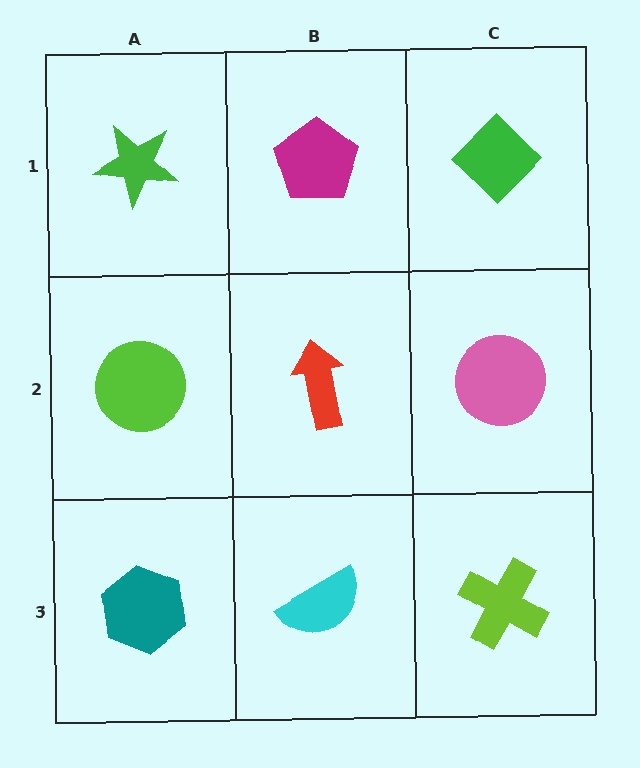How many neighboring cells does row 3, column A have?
2.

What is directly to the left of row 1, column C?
A magenta pentagon.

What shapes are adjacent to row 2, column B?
A magenta pentagon (row 1, column B), a cyan semicircle (row 3, column B), a lime circle (row 2, column A), a pink circle (row 2, column C).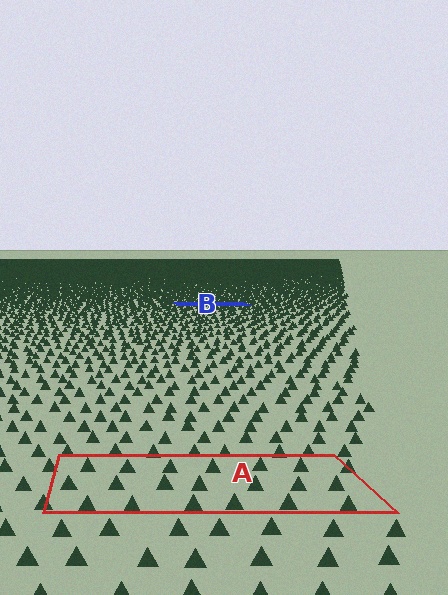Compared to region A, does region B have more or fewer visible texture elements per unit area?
Region B has more texture elements per unit area — they are packed more densely because it is farther away.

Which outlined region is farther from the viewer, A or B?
Region B is farther from the viewer — the texture elements inside it appear smaller and more densely packed.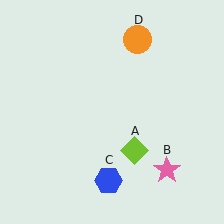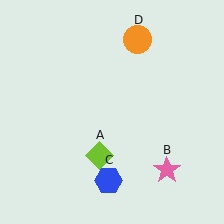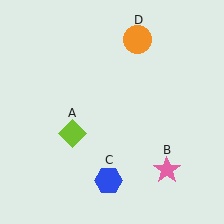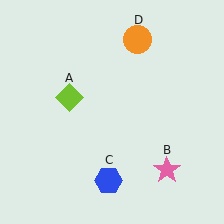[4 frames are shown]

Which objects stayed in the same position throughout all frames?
Pink star (object B) and blue hexagon (object C) and orange circle (object D) remained stationary.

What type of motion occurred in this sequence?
The lime diamond (object A) rotated clockwise around the center of the scene.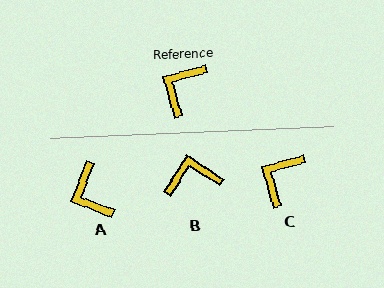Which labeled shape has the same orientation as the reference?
C.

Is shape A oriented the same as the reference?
No, it is off by about 53 degrees.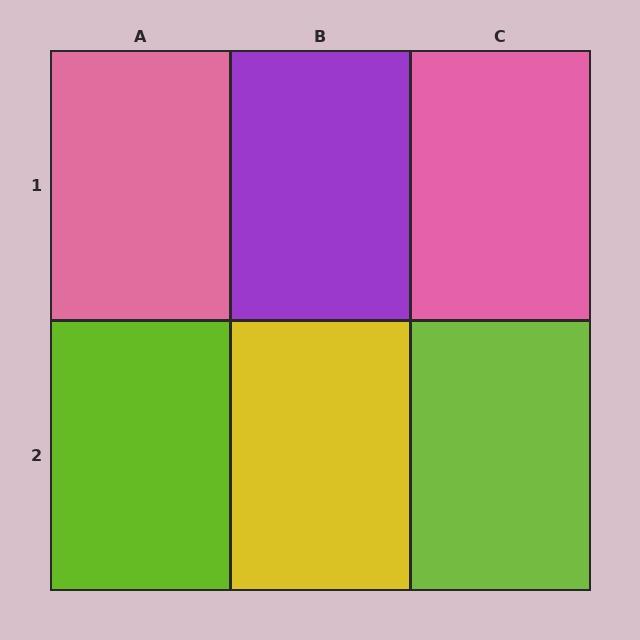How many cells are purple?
1 cell is purple.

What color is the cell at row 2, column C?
Lime.